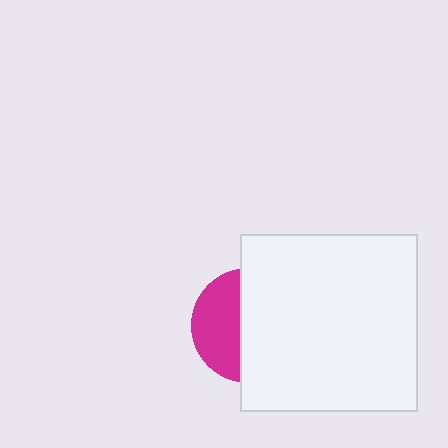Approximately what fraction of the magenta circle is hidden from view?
Roughly 60% of the magenta circle is hidden behind the white square.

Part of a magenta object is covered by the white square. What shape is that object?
It is a circle.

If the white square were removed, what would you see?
You would see the complete magenta circle.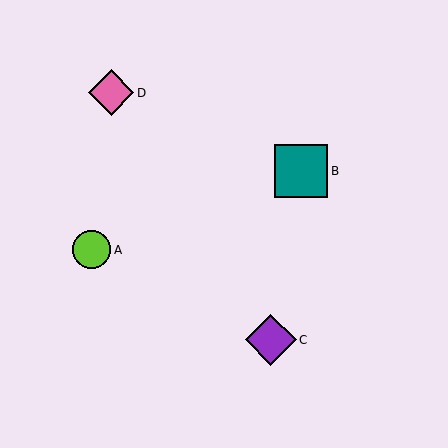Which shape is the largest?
The teal square (labeled B) is the largest.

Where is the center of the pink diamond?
The center of the pink diamond is at (111, 93).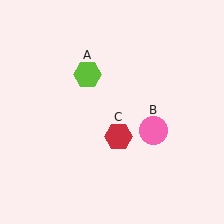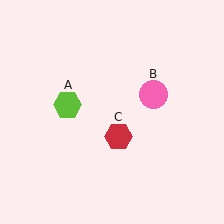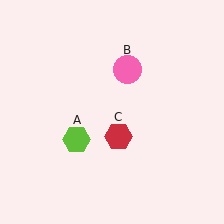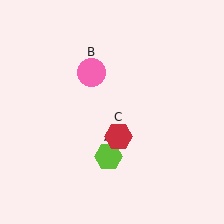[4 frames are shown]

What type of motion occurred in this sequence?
The lime hexagon (object A), pink circle (object B) rotated counterclockwise around the center of the scene.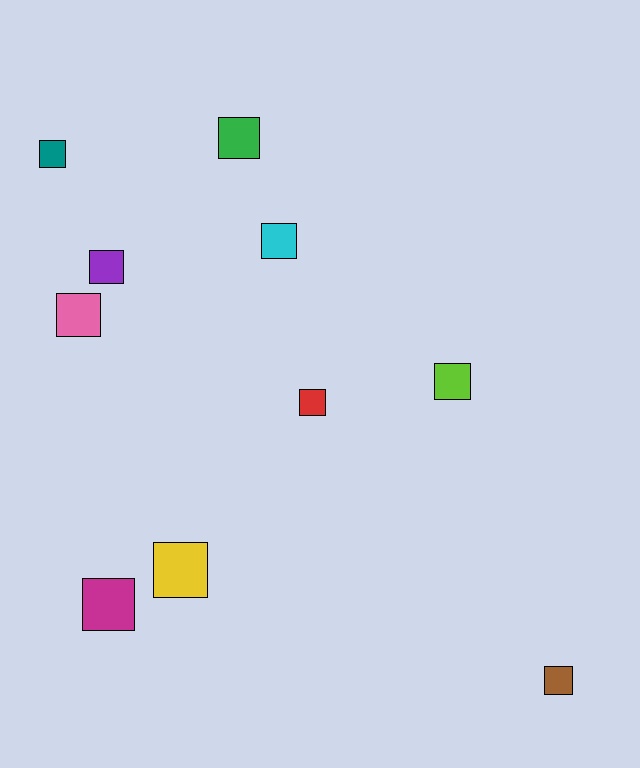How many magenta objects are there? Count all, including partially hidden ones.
There is 1 magenta object.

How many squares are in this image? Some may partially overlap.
There are 10 squares.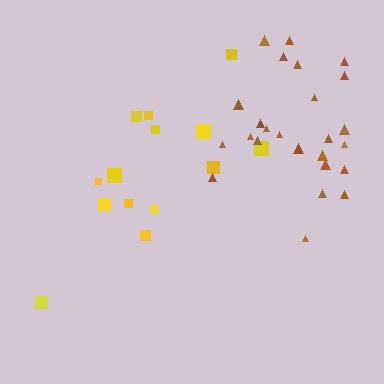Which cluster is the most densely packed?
Brown.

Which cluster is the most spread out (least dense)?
Yellow.